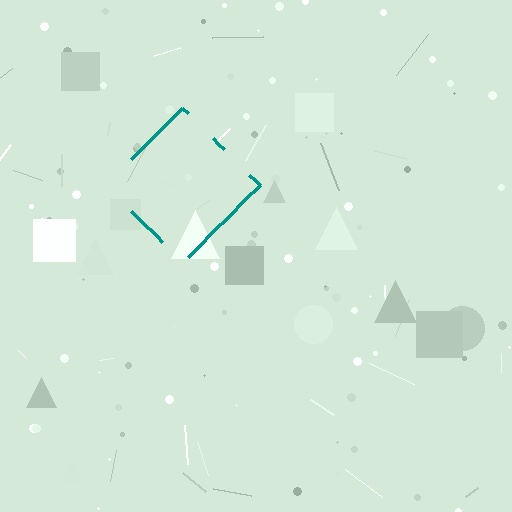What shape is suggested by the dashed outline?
The dashed outline suggests a diamond.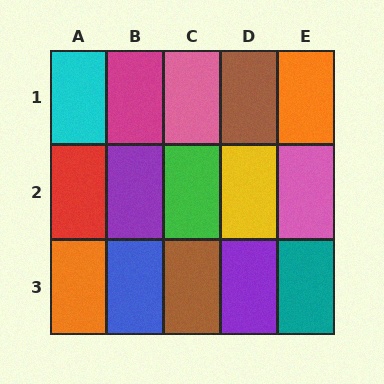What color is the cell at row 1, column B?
Magenta.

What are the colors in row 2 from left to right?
Red, purple, green, yellow, pink.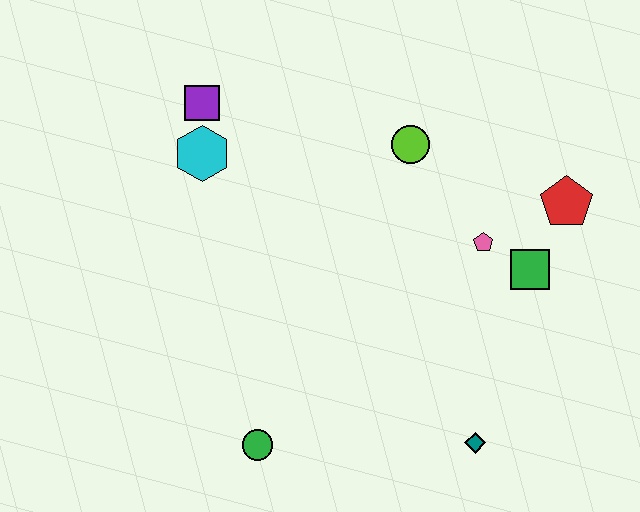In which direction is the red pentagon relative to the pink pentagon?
The red pentagon is to the right of the pink pentagon.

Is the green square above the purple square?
No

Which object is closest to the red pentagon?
The green square is closest to the red pentagon.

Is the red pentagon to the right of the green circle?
Yes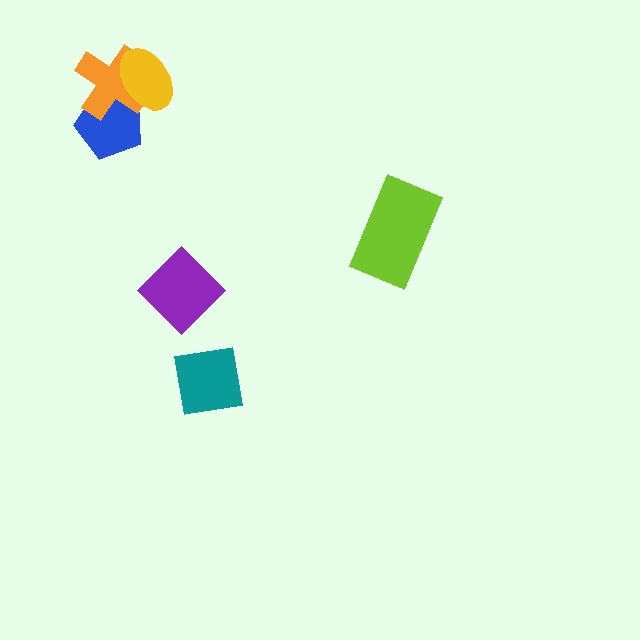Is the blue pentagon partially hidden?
Yes, it is partially covered by another shape.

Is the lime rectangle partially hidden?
No, no other shape covers it.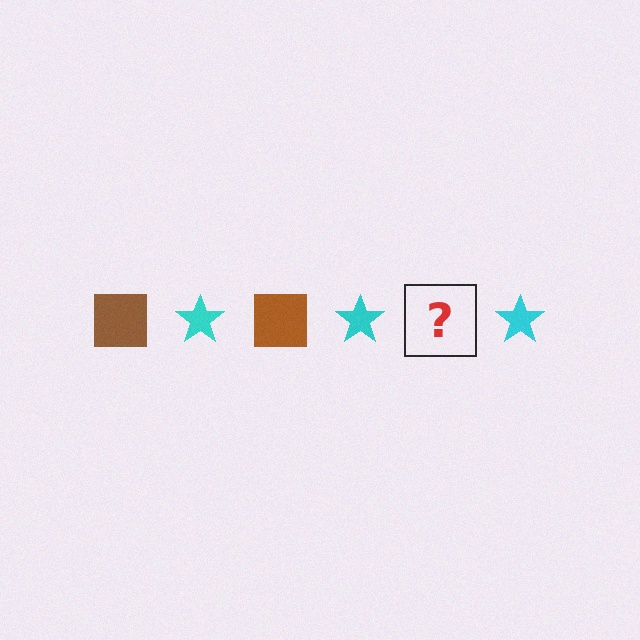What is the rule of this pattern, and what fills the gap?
The rule is that the pattern alternates between brown square and cyan star. The gap should be filled with a brown square.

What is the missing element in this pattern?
The missing element is a brown square.